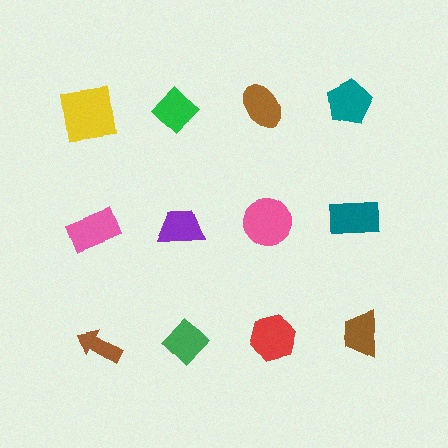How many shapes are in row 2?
4 shapes.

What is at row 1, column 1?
A yellow square.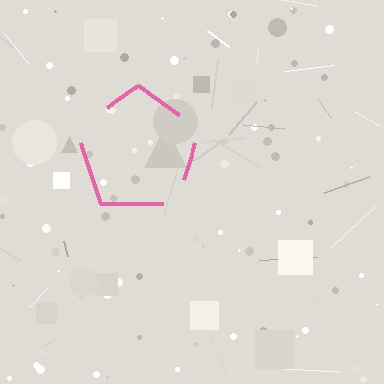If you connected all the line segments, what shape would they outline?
They would outline a pentagon.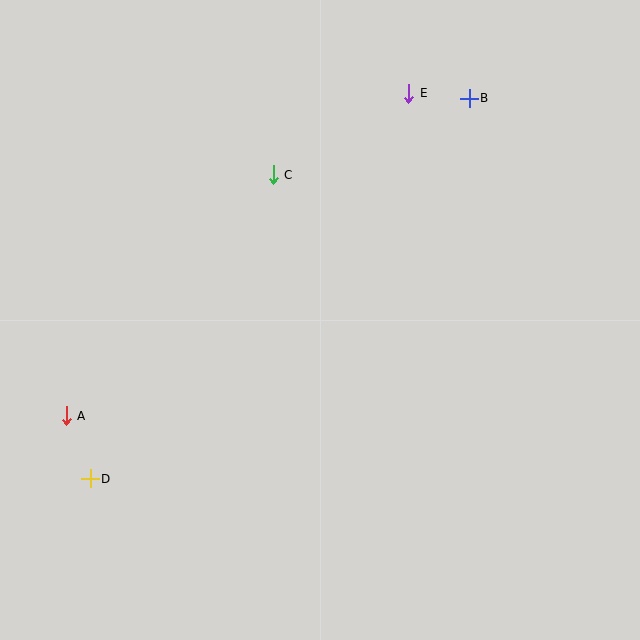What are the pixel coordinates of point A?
Point A is at (66, 416).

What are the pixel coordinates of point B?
Point B is at (469, 98).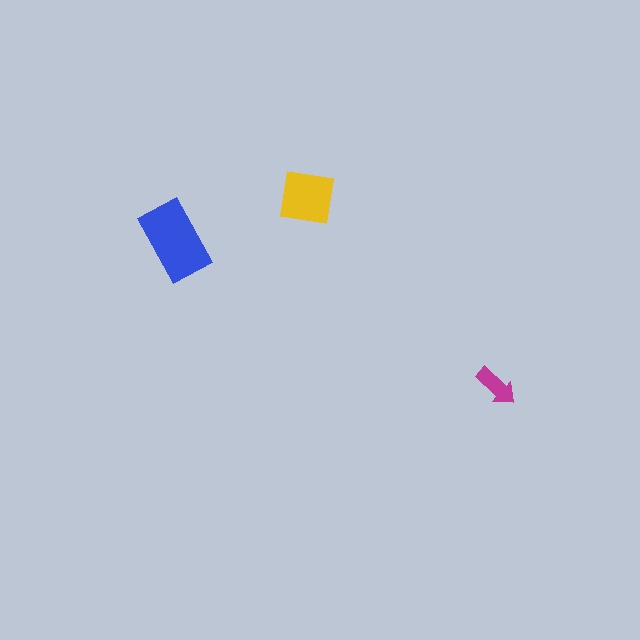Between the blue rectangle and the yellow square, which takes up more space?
The blue rectangle.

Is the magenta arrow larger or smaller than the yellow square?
Smaller.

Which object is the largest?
The blue rectangle.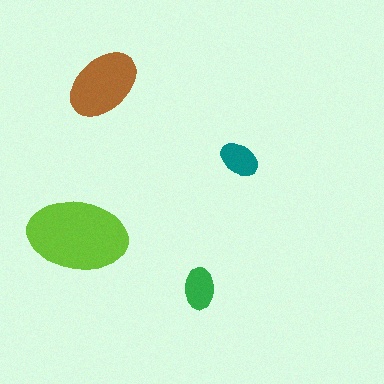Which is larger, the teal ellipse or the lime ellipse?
The lime one.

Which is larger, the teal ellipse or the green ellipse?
The green one.